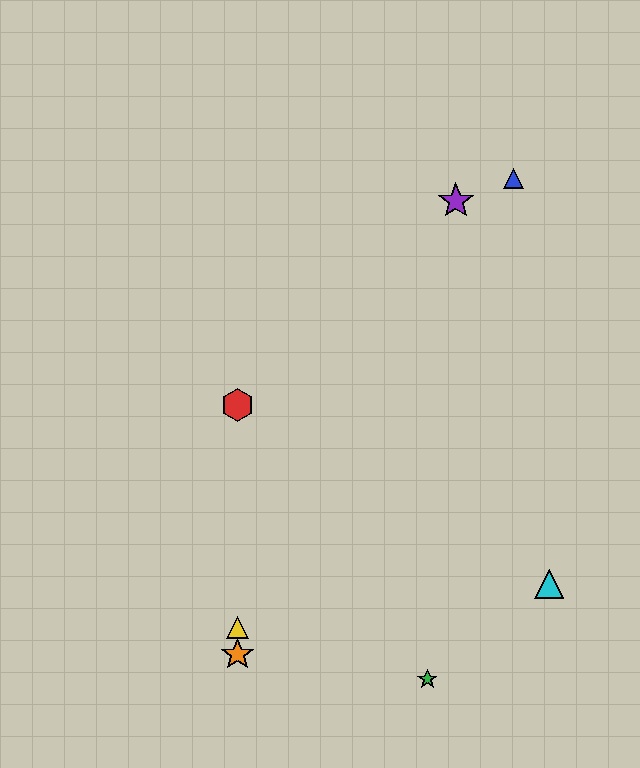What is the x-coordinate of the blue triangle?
The blue triangle is at x≈514.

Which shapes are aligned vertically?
The red hexagon, the yellow triangle, the orange star are aligned vertically.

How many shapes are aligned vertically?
3 shapes (the red hexagon, the yellow triangle, the orange star) are aligned vertically.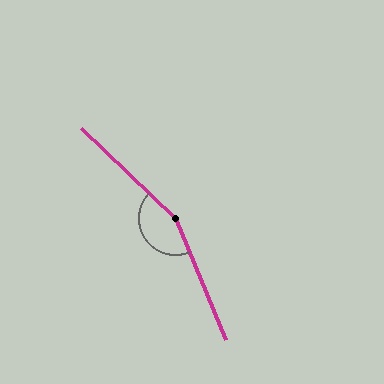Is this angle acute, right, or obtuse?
It is obtuse.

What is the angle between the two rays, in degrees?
Approximately 156 degrees.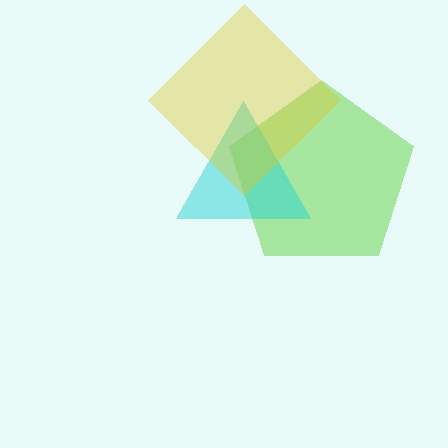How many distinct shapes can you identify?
There are 3 distinct shapes: a lime pentagon, a cyan triangle, a yellow diamond.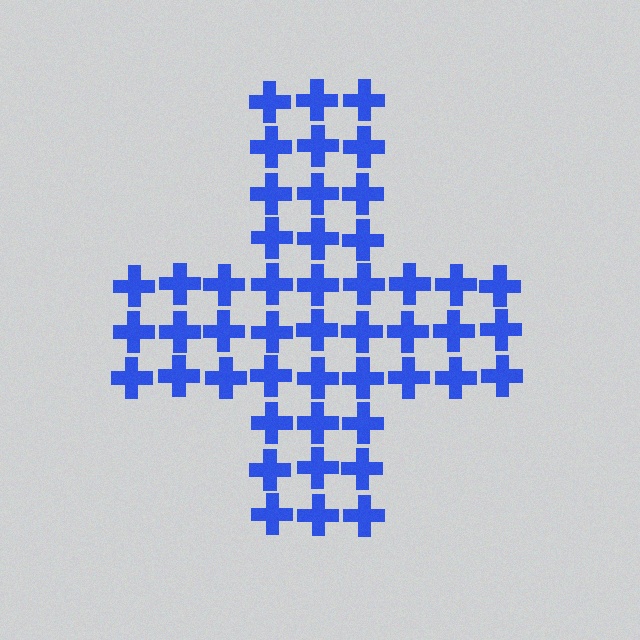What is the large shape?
The large shape is a cross.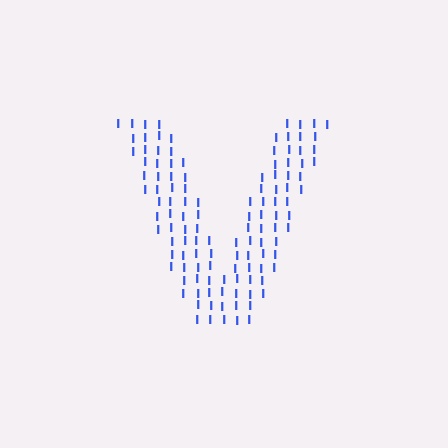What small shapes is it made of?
It is made of small letter I's.